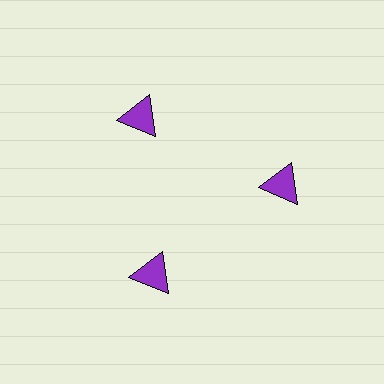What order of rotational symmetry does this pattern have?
This pattern has 3-fold rotational symmetry.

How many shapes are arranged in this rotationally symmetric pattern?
There are 3 shapes, arranged in 3 groups of 1.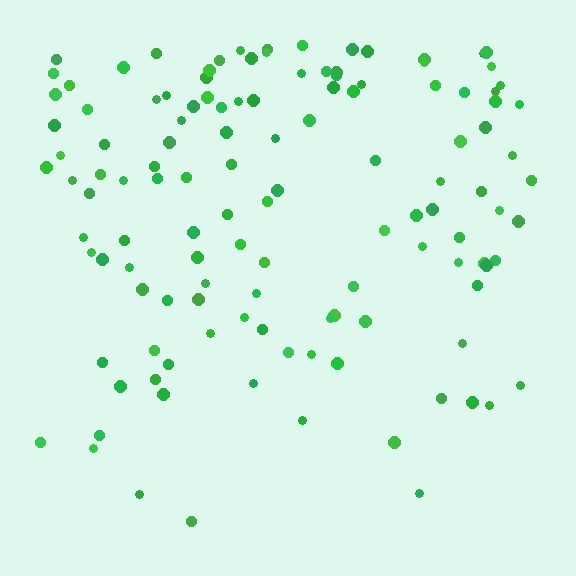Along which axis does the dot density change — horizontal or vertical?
Vertical.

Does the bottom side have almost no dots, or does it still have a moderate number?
Still a moderate number, just noticeably fewer than the top.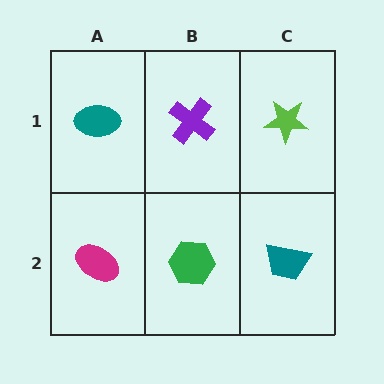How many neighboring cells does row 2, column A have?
2.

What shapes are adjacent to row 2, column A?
A teal ellipse (row 1, column A), a green hexagon (row 2, column B).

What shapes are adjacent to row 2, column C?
A lime star (row 1, column C), a green hexagon (row 2, column B).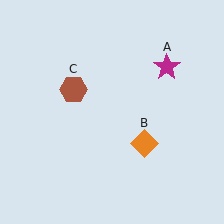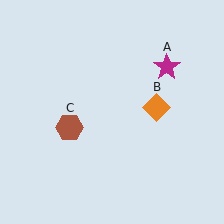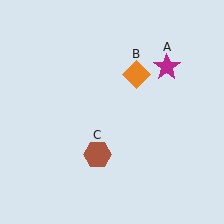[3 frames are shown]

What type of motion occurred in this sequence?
The orange diamond (object B), brown hexagon (object C) rotated counterclockwise around the center of the scene.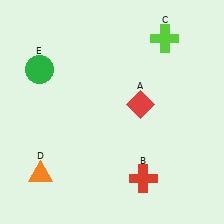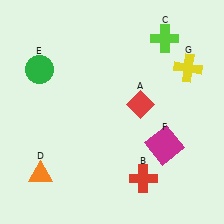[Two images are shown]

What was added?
A magenta square (F), a yellow cross (G) were added in Image 2.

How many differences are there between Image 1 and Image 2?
There are 2 differences between the two images.